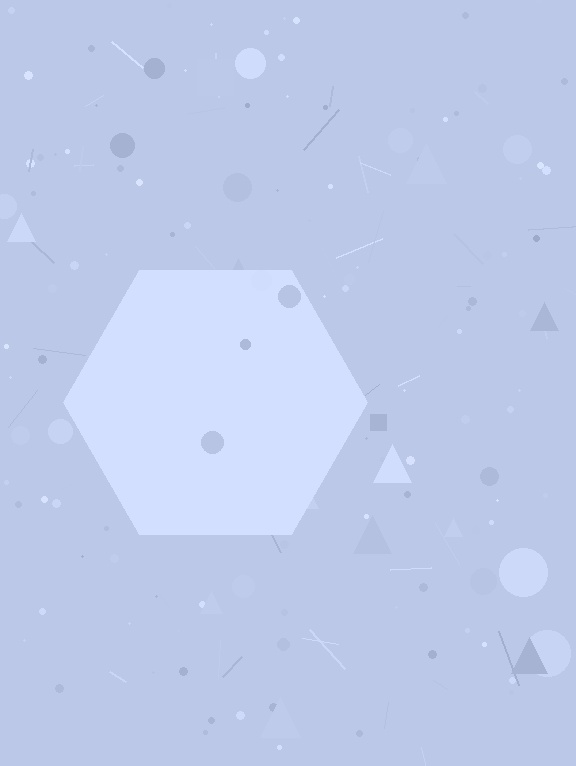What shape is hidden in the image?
A hexagon is hidden in the image.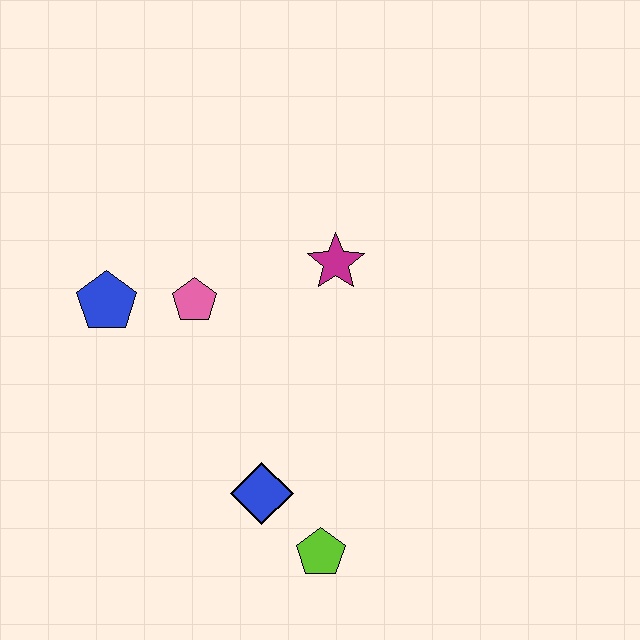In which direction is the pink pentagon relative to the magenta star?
The pink pentagon is to the left of the magenta star.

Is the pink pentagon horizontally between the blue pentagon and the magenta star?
Yes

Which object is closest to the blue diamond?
The lime pentagon is closest to the blue diamond.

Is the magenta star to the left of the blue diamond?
No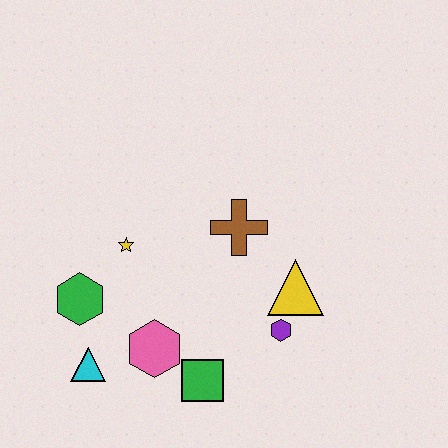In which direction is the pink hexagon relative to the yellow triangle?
The pink hexagon is to the left of the yellow triangle.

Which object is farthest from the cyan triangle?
The yellow triangle is farthest from the cyan triangle.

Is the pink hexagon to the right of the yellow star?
Yes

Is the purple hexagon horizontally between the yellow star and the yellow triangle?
Yes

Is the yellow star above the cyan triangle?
Yes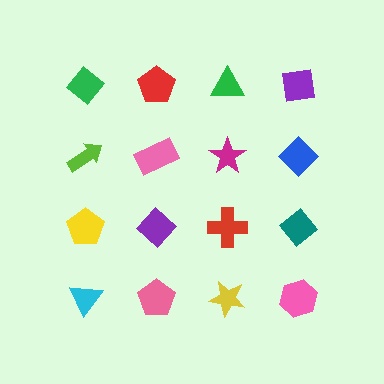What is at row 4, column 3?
A yellow star.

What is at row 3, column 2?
A purple diamond.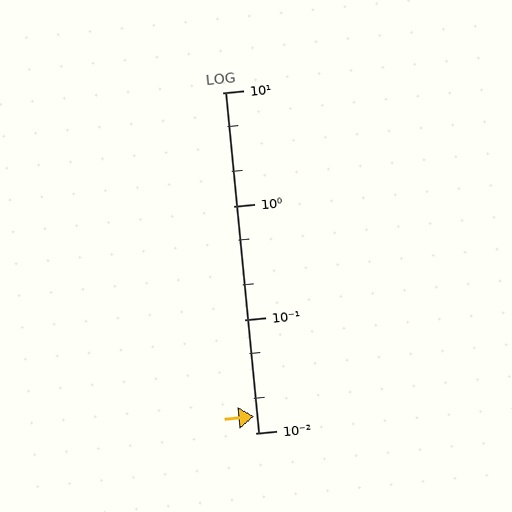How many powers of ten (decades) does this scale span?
The scale spans 3 decades, from 0.01 to 10.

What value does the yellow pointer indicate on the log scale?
The pointer indicates approximately 0.014.